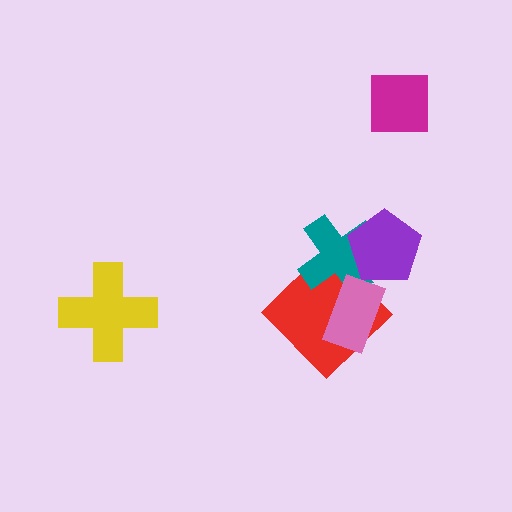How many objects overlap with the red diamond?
2 objects overlap with the red diamond.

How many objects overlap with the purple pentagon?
1 object overlaps with the purple pentagon.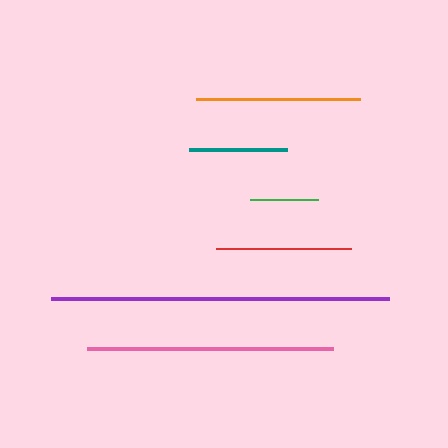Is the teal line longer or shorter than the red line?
The red line is longer than the teal line.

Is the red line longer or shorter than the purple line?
The purple line is longer than the red line.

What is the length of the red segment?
The red segment is approximately 136 pixels long.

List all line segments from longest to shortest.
From longest to shortest: purple, pink, orange, red, teal, green.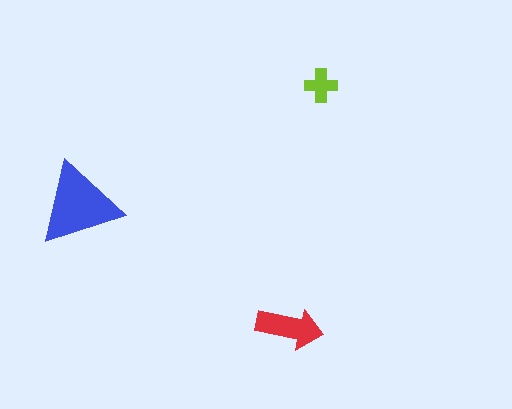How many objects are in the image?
There are 3 objects in the image.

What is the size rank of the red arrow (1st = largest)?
2nd.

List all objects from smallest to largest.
The lime cross, the red arrow, the blue triangle.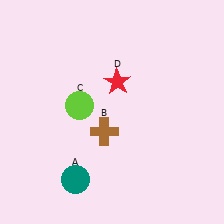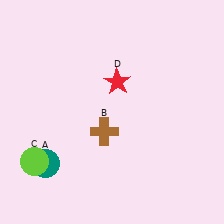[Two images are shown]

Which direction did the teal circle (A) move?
The teal circle (A) moved left.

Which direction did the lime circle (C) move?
The lime circle (C) moved down.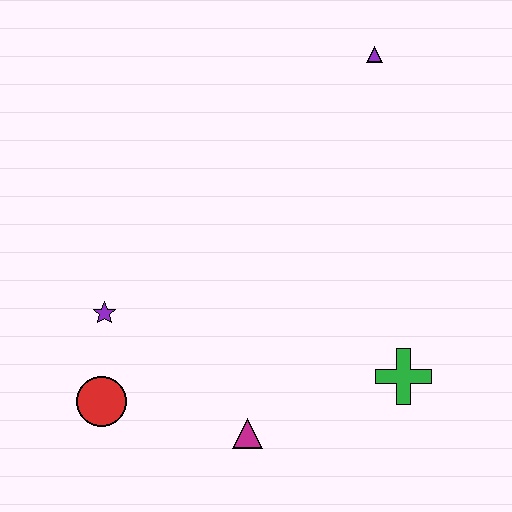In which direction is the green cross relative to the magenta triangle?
The green cross is to the right of the magenta triangle.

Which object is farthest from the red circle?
The purple triangle is farthest from the red circle.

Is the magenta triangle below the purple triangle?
Yes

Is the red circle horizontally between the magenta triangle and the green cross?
No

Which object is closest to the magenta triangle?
The red circle is closest to the magenta triangle.